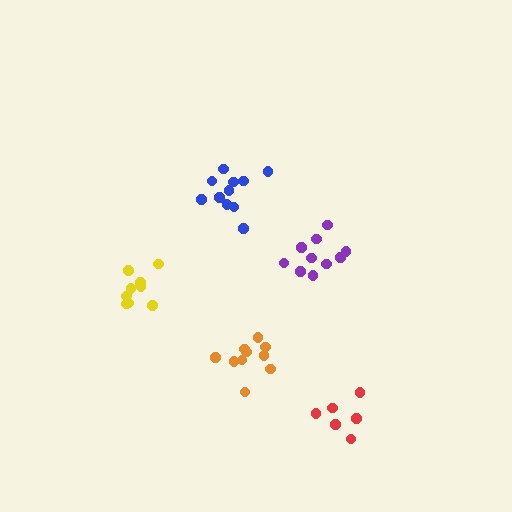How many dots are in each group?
Group 1: 10 dots, Group 2: 10 dots, Group 3: 10 dots, Group 4: 11 dots, Group 5: 6 dots (47 total).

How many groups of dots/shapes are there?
There are 5 groups.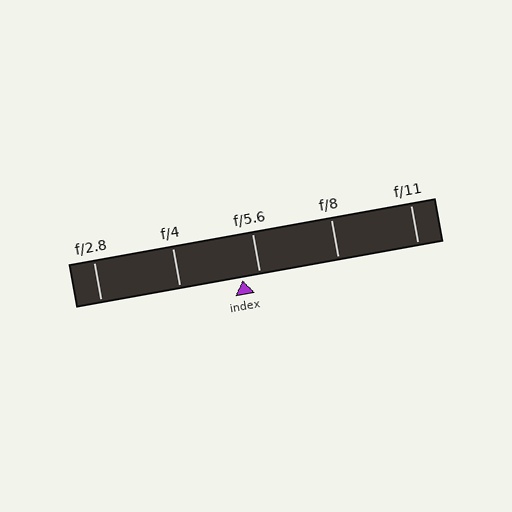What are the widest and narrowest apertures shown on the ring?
The widest aperture shown is f/2.8 and the narrowest is f/11.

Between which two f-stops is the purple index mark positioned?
The index mark is between f/4 and f/5.6.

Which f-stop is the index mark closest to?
The index mark is closest to f/5.6.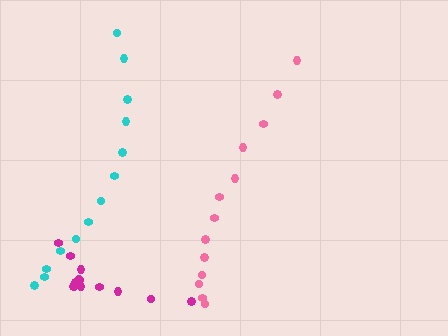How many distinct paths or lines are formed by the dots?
There are 3 distinct paths.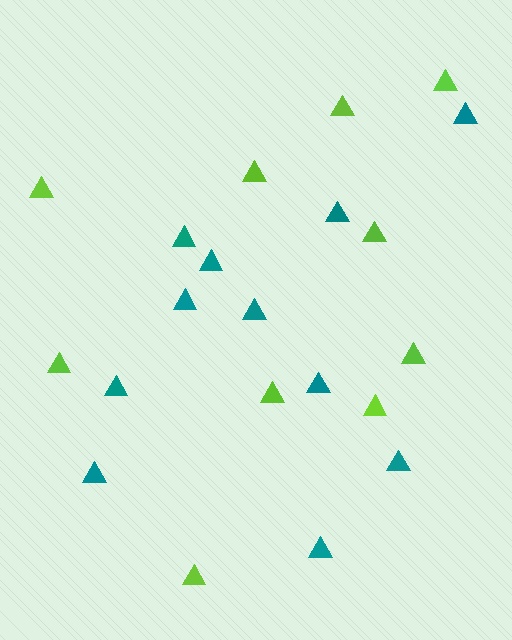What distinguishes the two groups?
There are 2 groups: one group of teal triangles (11) and one group of lime triangles (10).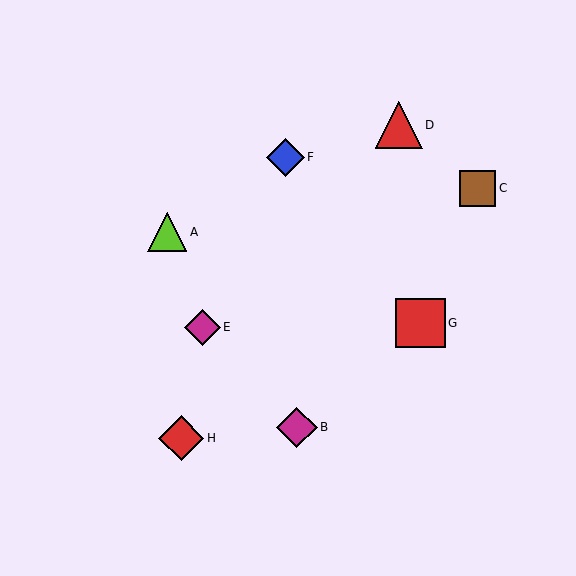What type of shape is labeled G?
Shape G is a red square.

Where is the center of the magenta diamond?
The center of the magenta diamond is at (202, 327).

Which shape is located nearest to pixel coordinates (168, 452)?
The red diamond (labeled H) at (181, 438) is nearest to that location.